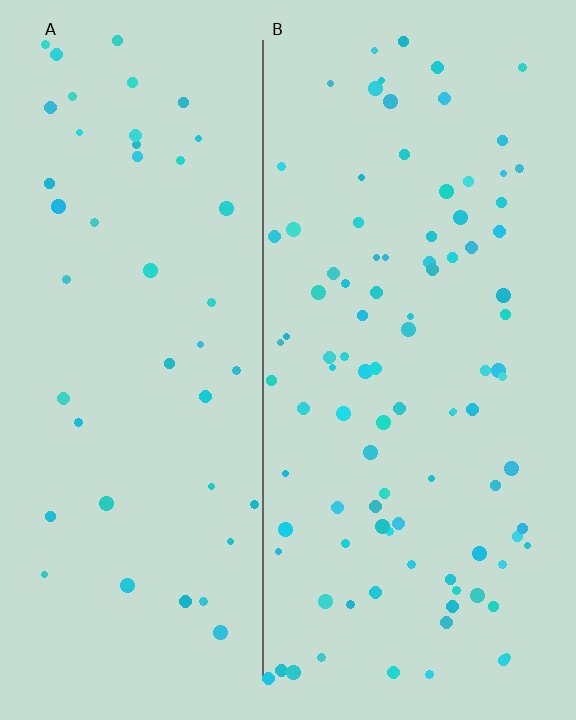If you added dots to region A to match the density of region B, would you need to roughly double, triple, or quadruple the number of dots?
Approximately double.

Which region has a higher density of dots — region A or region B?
B (the right).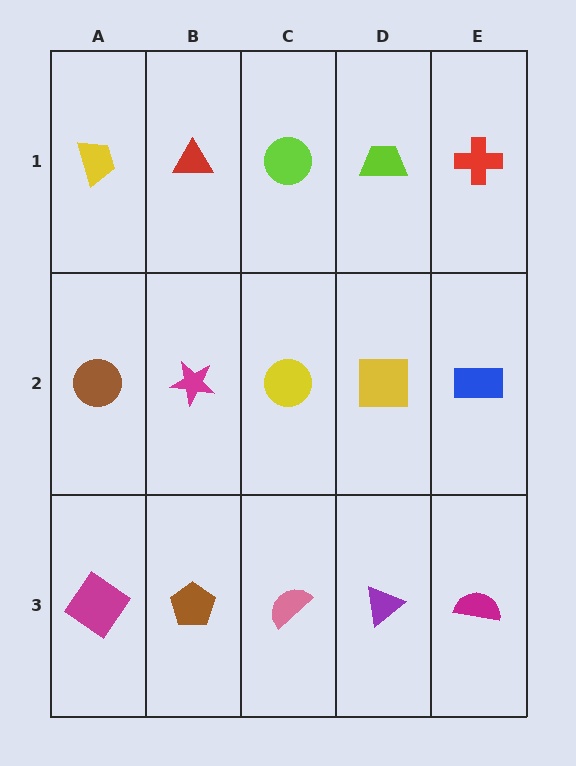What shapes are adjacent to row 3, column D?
A yellow square (row 2, column D), a pink semicircle (row 3, column C), a magenta semicircle (row 3, column E).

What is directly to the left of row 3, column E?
A purple triangle.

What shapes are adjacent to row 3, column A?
A brown circle (row 2, column A), a brown pentagon (row 3, column B).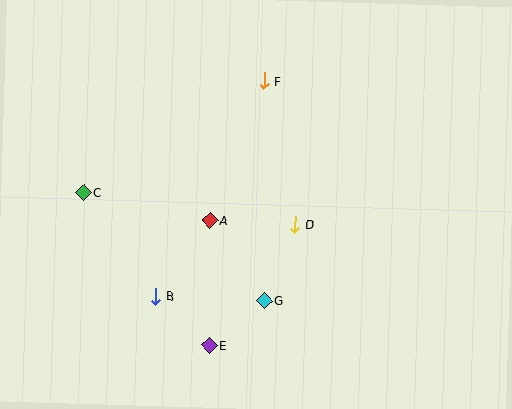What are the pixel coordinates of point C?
Point C is at (84, 193).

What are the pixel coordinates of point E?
Point E is at (209, 345).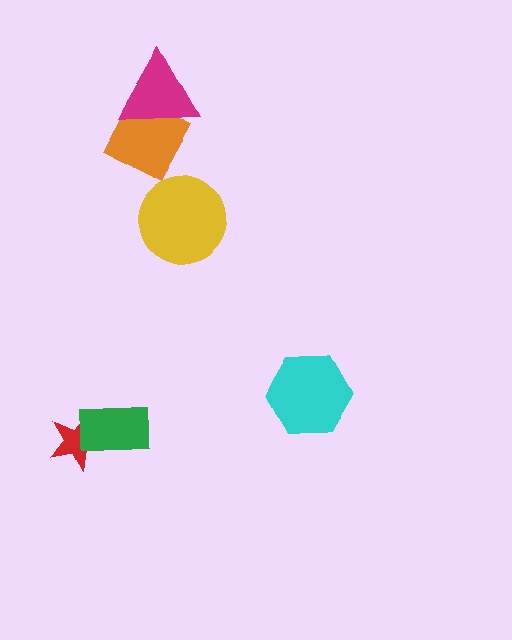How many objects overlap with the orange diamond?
1 object overlaps with the orange diamond.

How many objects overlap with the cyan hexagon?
0 objects overlap with the cyan hexagon.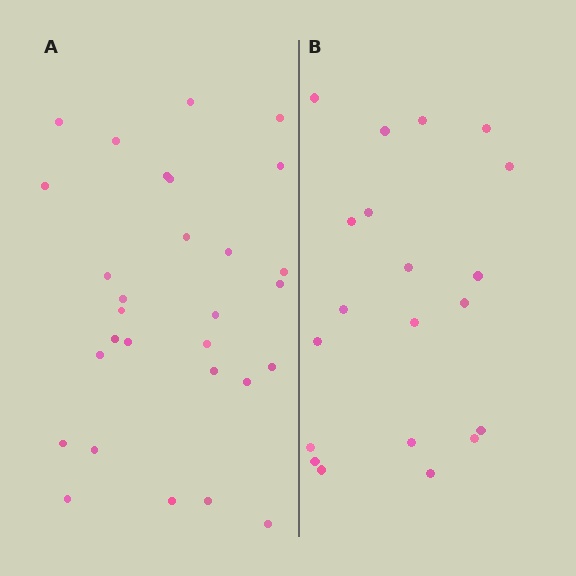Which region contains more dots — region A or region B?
Region A (the left region) has more dots.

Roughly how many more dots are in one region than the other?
Region A has roughly 8 or so more dots than region B.